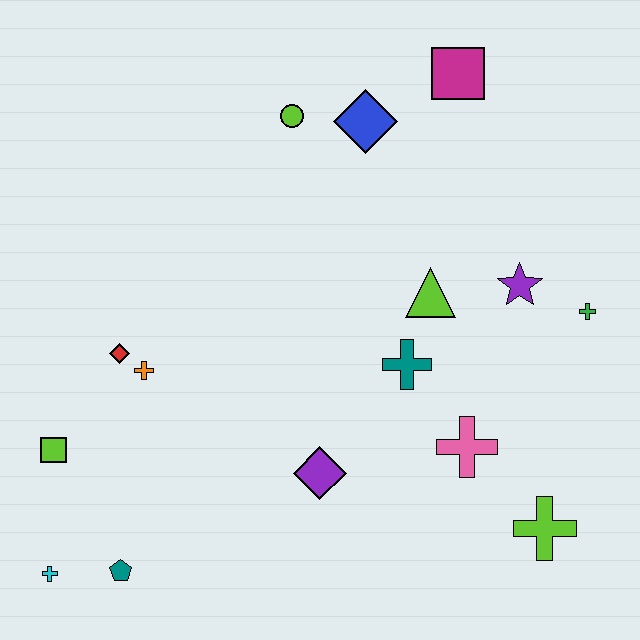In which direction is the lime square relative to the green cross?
The lime square is to the left of the green cross.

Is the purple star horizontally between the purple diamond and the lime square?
No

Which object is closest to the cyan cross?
The teal pentagon is closest to the cyan cross.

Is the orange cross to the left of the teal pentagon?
No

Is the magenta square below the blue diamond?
No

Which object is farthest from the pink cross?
The cyan cross is farthest from the pink cross.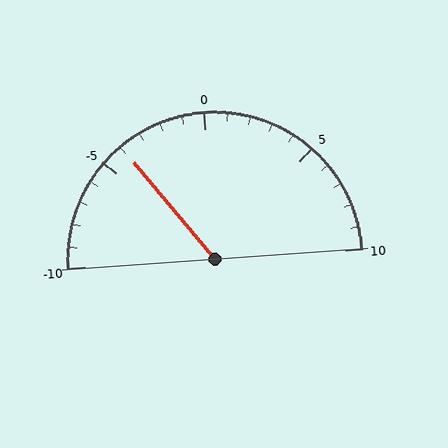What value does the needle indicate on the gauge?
The needle indicates approximately -4.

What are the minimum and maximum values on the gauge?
The gauge ranges from -10 to 10.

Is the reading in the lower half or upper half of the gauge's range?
The reading is in the lower half of the range (-10 to 10).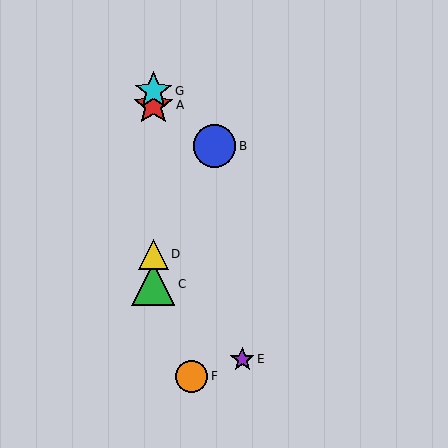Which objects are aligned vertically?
Objects A, C, D, G are aligned vertically.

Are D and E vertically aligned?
No, D is at x≈153 and E is at x≈242.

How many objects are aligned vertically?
4 objects (A, C, D, G) are aligned vertically.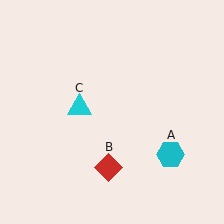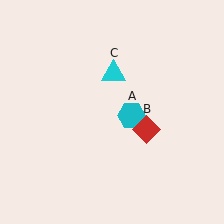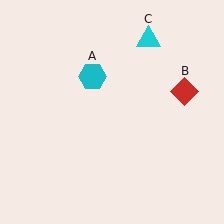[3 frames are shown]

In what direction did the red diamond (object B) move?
The red diamond (object B) moved up and to the right.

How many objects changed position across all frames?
3 objects changed position: cyan hexagon (object A), red diamond (object B), cyan triangle (object C).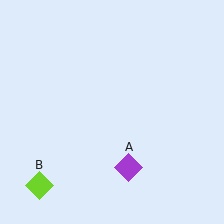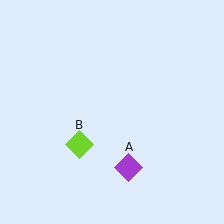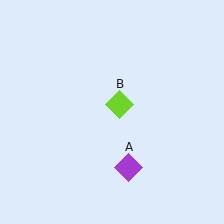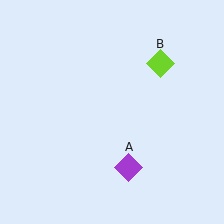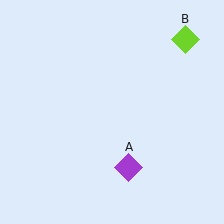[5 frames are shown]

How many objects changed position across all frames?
1 object changed position: lime diamond (object B).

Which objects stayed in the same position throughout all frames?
Purple diamond (object A) remained stationary.